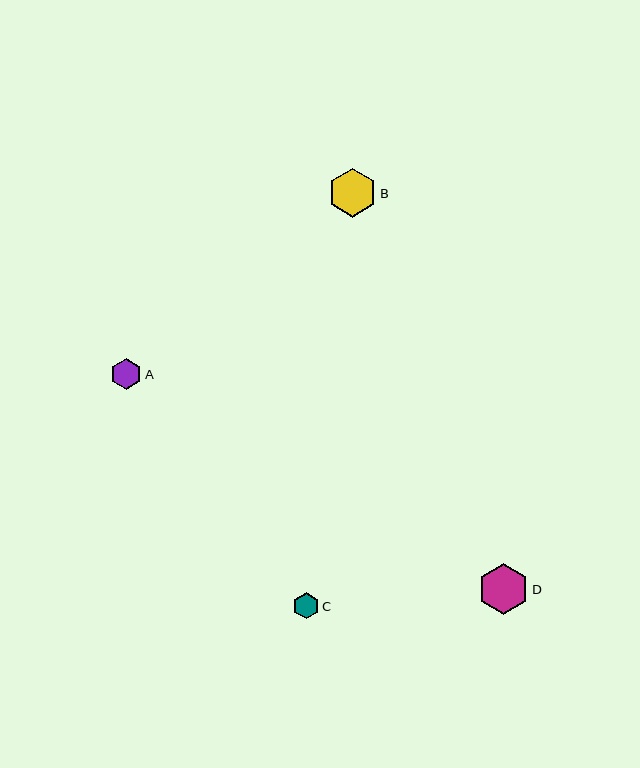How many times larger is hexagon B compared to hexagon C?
Hexagon B is approximately 1.9 times the size of hexagon C.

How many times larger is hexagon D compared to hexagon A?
Hexagon D is approximately 1.6 times the size of hexagon A.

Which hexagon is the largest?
Hexagon D is the largest with a size of approximately 50 pixels.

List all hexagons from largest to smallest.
From largest to smallest: D, B, A, C.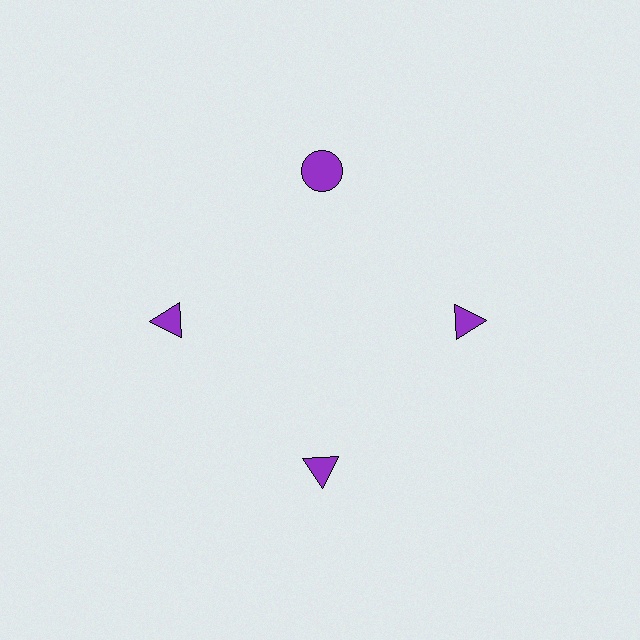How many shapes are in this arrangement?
There are 4 shapes arranged in a ring pattern.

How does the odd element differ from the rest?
It has a different shape: circle instead of triangle.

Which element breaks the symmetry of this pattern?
The purple circle at roughly the 12 o'clock position breaks the symmetry. All other shapes are purple triangles.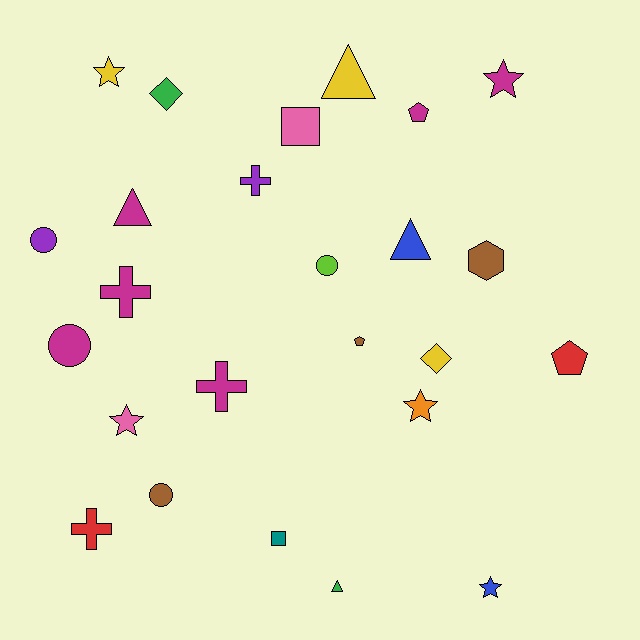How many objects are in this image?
There are 25 objects.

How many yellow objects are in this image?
There are 3 yellow objects.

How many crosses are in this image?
There are 4 crosses.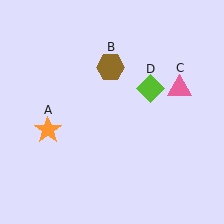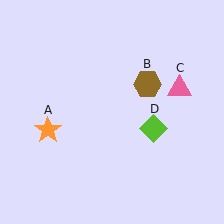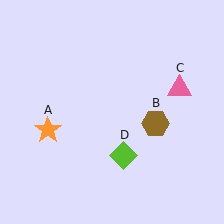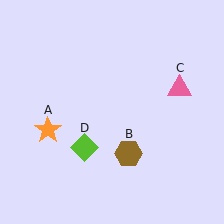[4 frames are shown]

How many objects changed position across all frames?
2 objects changed position: brown hexagon (object B), lime diamond (object D).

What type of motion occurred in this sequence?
The brown hexagon (object B), lime diamond (object D) rotated clockwise around the center of the scene.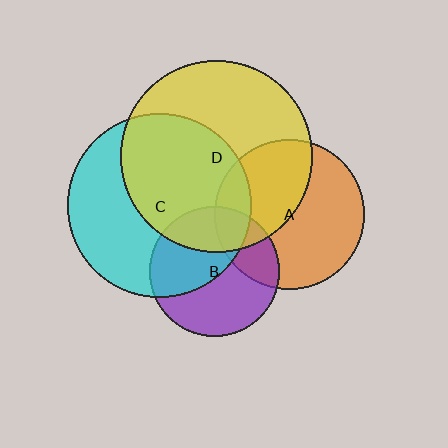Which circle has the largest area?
Circle D (yellow).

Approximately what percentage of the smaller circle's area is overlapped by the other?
Approximately 25%.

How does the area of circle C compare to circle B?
Approximately 2.0 times.